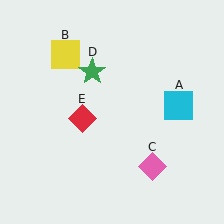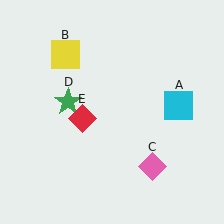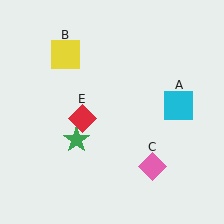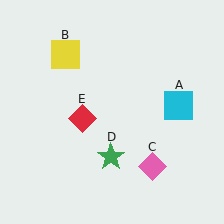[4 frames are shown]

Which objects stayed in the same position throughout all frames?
Cyan square (object A) and yellow square (object B) and pink diamond (object C) and red diamond (object E) remained stationary.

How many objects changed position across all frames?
1 object changed position: green star (object D).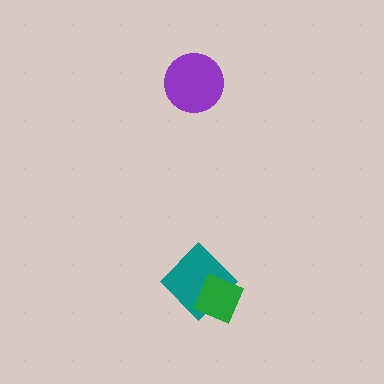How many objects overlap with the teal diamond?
1 object overlaps with the teal diamond.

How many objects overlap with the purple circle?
0 objects overlap with the purple circle.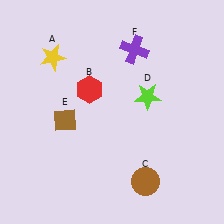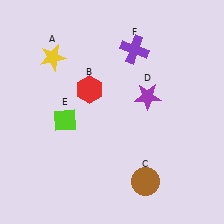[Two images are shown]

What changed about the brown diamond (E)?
In Image 1, E is brown. In Image 2, it changed to lime.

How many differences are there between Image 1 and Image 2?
There are 2 differences between the two images.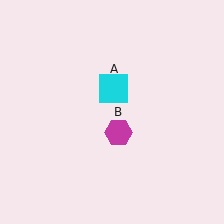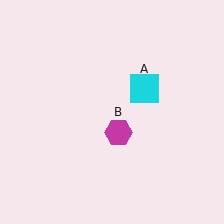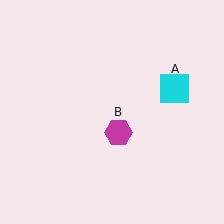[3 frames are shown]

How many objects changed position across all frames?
1 object changed position: cyan square (object A).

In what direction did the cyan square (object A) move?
The cyan square (object A) moved right.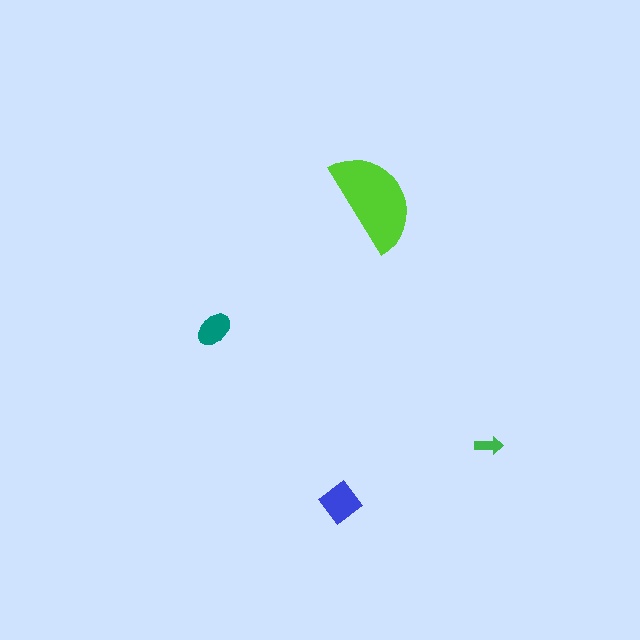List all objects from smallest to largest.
The green arrow, the teal ellipse, the blue diamond, the lime semicircle.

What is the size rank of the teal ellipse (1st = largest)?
3rd.